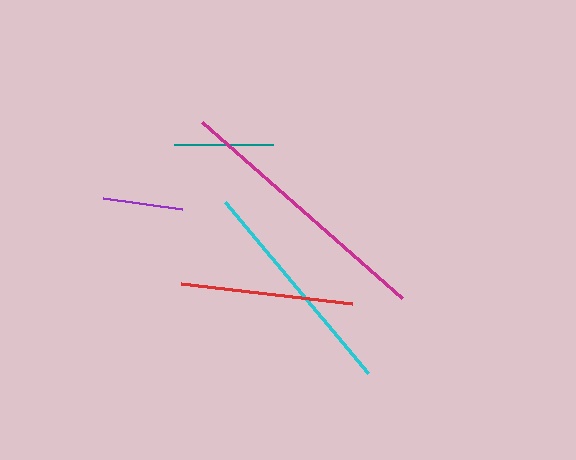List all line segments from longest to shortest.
From longest to shortest: magenta, cyan, red, teal, purple.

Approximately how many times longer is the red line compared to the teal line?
The red line is approximately 1.7 times the length of the teal line.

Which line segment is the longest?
The magenta line is the longest at approximately 266 pixels.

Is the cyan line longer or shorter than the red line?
The cyan line is longer than the red line.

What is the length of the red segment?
The red segment is approximately 172 pixels long.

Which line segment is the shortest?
The purple line is the shortest at approximately 80 pixels.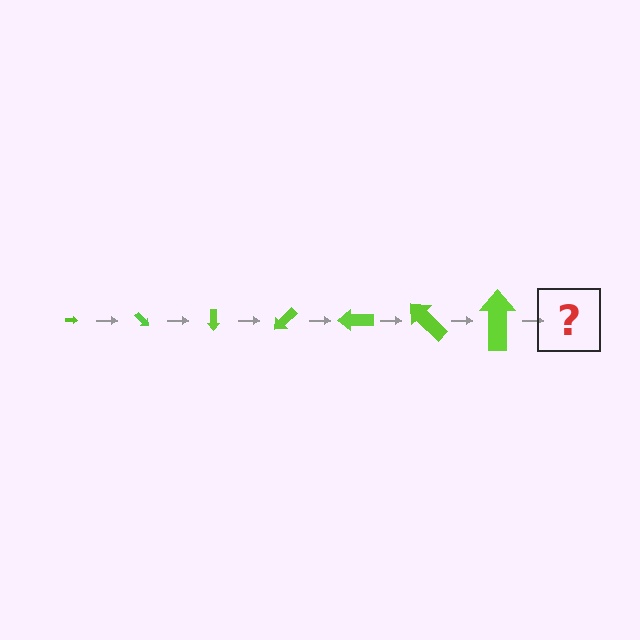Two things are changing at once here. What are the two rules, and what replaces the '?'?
The two rules are that the arrow grows larger each step and it rotates 45 degrees each step. The '?' should be an arrow, larger than the previous one and rotated 315 degrees from the start.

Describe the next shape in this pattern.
It should be an arrow, larger than the previous one and rotated 315 degrees from the start.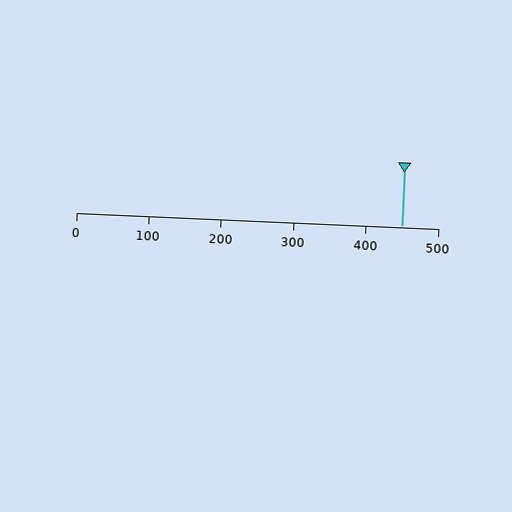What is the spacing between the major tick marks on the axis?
The major ticks are spaced 100 apart.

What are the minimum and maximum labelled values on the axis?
The axis runs from 0 to 500.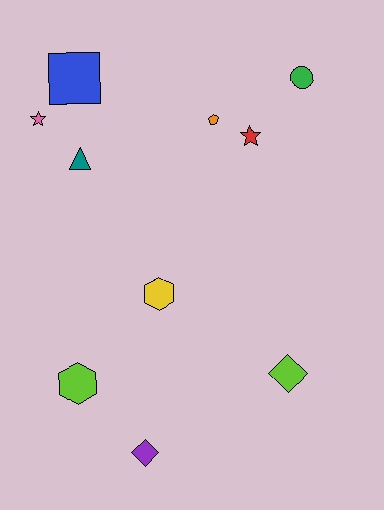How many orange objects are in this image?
There is 1 orange object.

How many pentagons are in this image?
There is 1 pentagon.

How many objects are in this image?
There are 10 objects.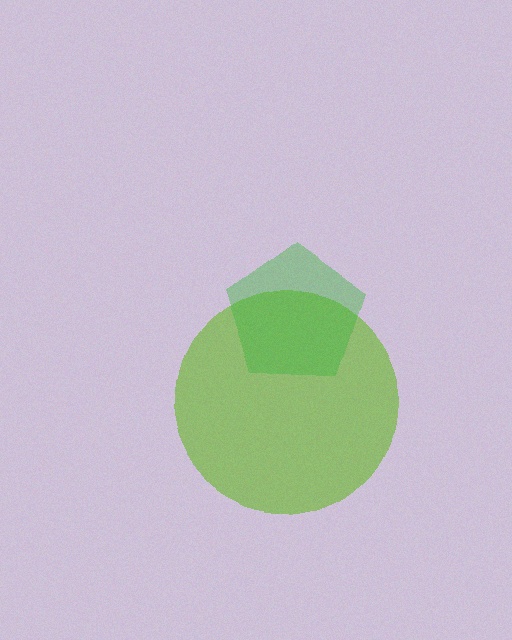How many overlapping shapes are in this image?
There are 2 overlapping shapes in the image.